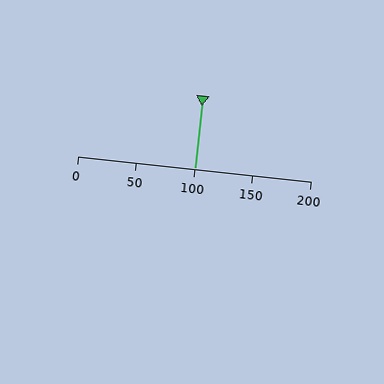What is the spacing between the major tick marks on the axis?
The major ticks are spaced 50 apart.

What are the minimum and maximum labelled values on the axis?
The axis runs from 0 to 200.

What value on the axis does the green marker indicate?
The marker indicates approximately 100.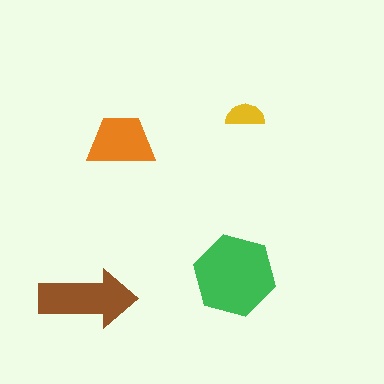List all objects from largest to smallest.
The green hexagon, the brown arrow, the orange trapezoid, the yellow semicircle.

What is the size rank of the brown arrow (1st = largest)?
2nd.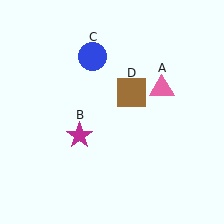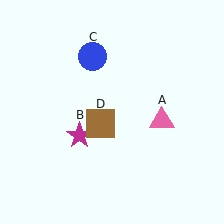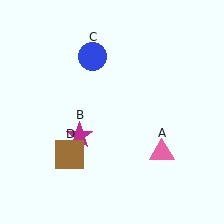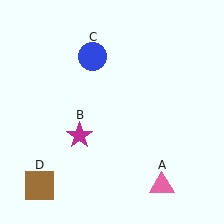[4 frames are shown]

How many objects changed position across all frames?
2 objects changed position: pink triangle (object A), brown square (object D).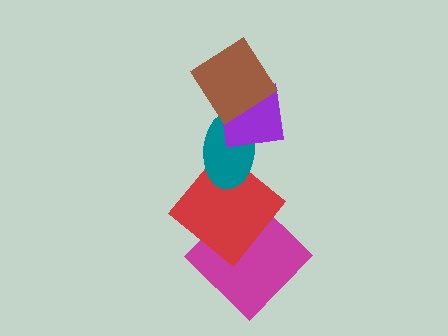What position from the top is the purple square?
The purple square is 2nd from the top.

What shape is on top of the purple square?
The brown diamond is on top of the purple square.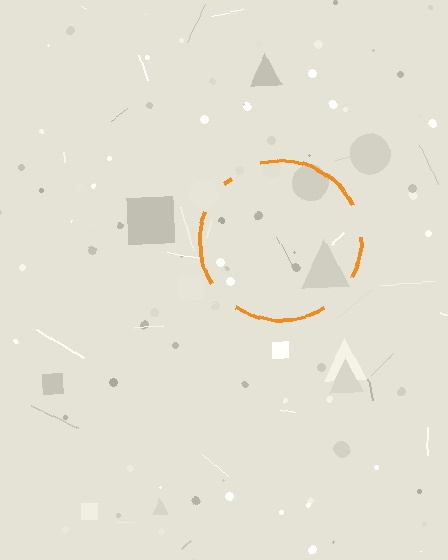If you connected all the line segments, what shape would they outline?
They would outline a circle.